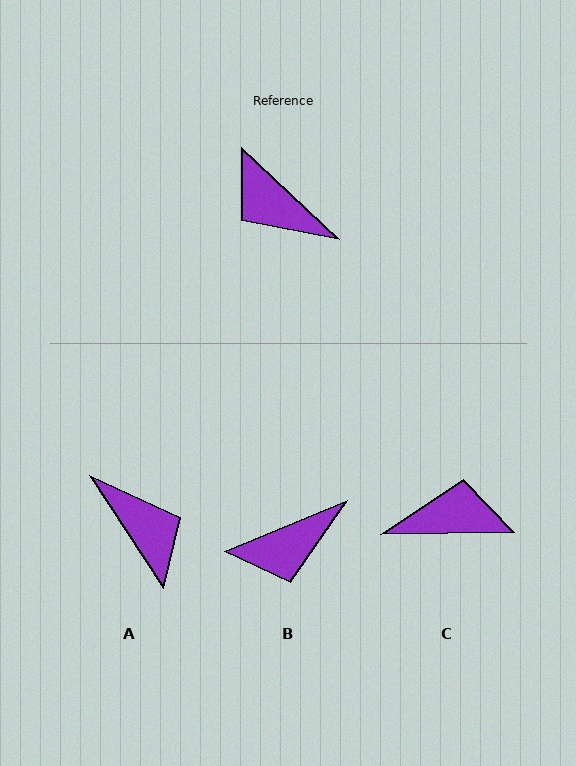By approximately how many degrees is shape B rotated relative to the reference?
Approximately 66 degrees counter-clockwise.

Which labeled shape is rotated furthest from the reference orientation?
A, about 167 degrees away.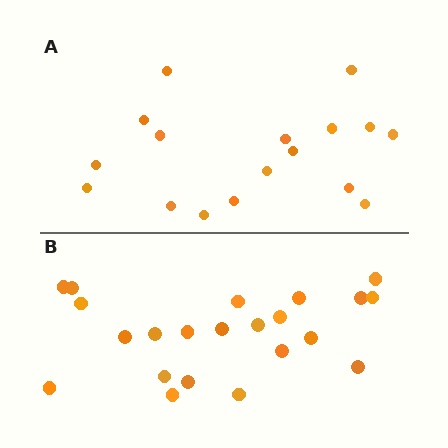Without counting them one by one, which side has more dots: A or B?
Region B (the bottom region) has more dots.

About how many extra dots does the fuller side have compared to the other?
Region B has about 5 more dots than region A.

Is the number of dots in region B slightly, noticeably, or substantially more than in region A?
Region B has noticeably more, but not dramatically so. The ratio is roughly 1.3 to 1.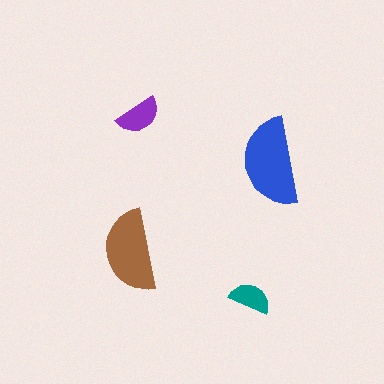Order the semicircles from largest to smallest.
the blue one, the brown one, the purple one, the teal one.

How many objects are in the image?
There are 4 objects in the image.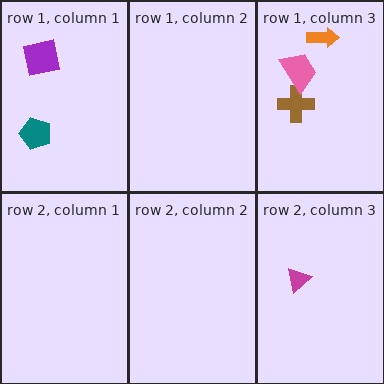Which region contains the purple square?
The row 1, column 1 region.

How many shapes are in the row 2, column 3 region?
1.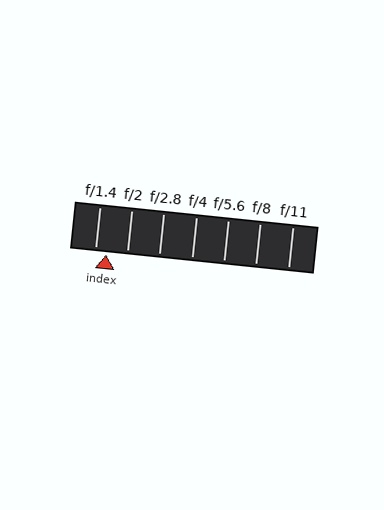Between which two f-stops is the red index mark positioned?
The index mark is between f/1.4 and f/2.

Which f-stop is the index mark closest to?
The index mark is closest to f/1.4.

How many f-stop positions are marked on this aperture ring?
There are 7 f-stop positions marked.